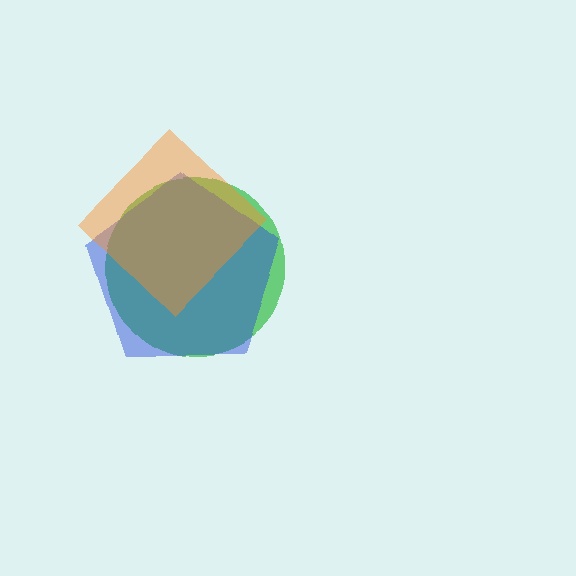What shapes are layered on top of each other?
The layered shapes are: a green circle, a blue pentagon, an orange diamond.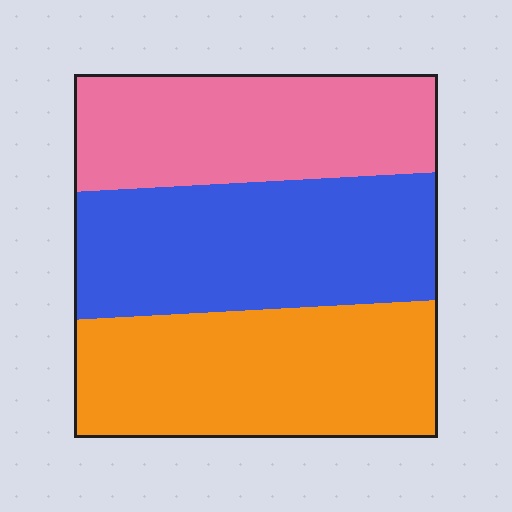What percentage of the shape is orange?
Orange covers roughly 35% of the shape.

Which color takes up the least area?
Pink, at roughly 30%.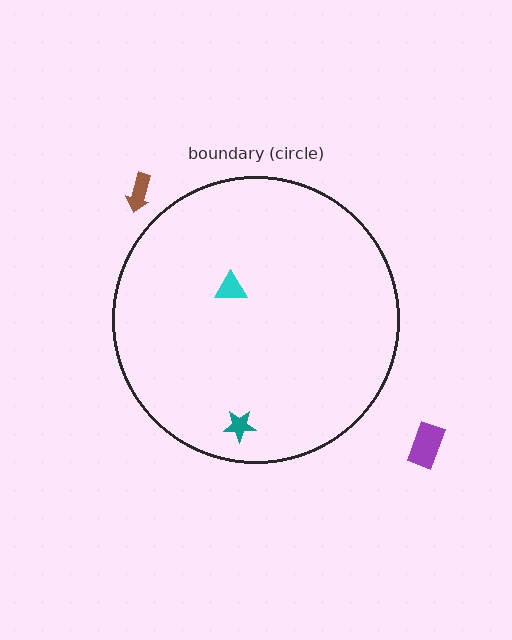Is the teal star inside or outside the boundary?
Inside.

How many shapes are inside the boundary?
2 inside, 2 outside.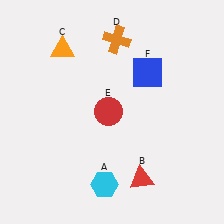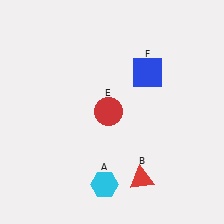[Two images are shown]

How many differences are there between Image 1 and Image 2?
There are 2 differences between the two images.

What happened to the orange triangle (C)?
The orange triangle (C) was removed in Image 2. It was in the top-left area of Image 1.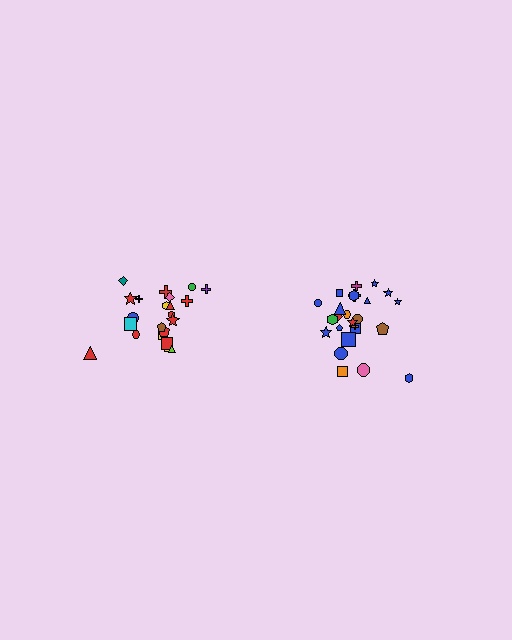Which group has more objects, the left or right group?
The right group.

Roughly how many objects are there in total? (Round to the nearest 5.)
Roughly 45 objects in total.